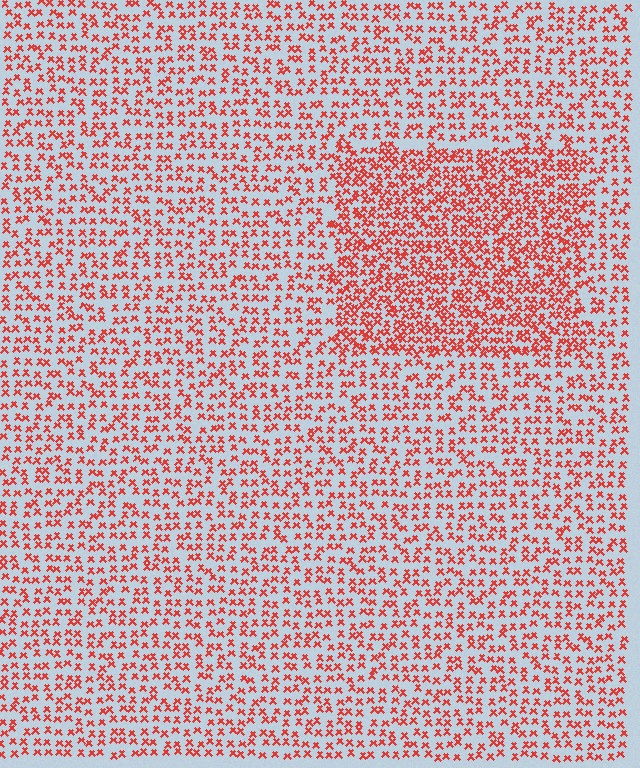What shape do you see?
I see a rectangle.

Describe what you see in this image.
The image contains small red elements arranged at two different densities. A rectangle-shaped region is visible where the elements are more densely packed than the surrounding area.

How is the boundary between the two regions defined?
The boundary is defined by a change in element density (approximately 1.8x ratio). All elements are the same color, size, and shape.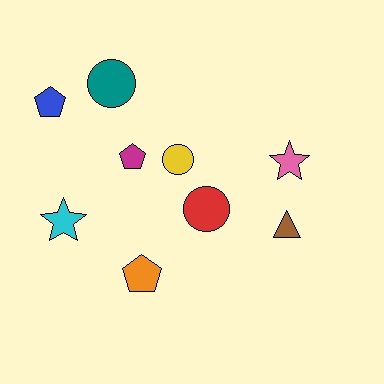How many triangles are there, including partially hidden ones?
There is 1 triangle.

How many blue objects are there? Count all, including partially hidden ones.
There is 1 blue object.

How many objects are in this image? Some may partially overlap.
There are 9 objects.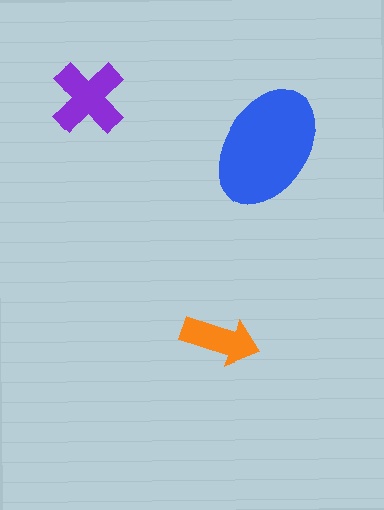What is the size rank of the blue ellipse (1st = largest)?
1st.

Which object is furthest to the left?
The purple cross is leftmost.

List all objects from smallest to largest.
The orange arrow, the purple cross, the blue ellipse.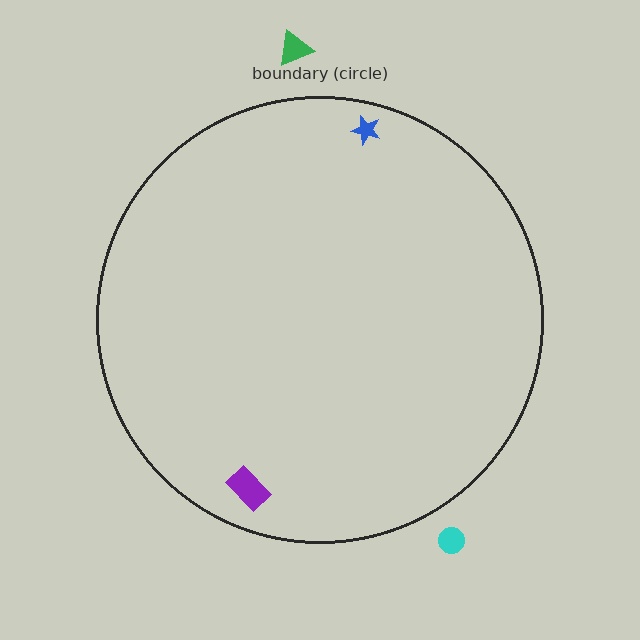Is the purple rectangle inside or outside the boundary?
Inside.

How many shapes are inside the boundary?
2 inside, 2 outside.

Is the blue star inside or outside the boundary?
Inside.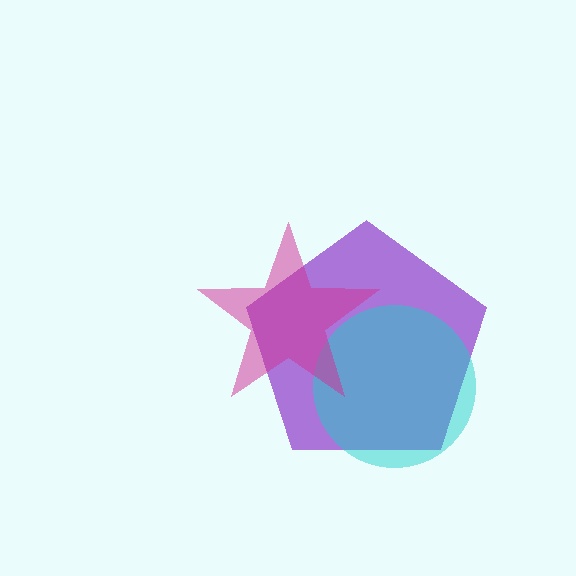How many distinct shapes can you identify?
There are 3 distinct shapes: a purple pentagon, a cyan circle, a magenta star.